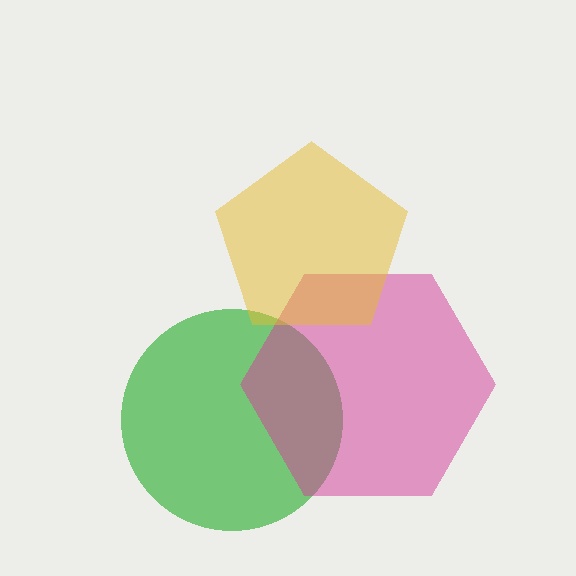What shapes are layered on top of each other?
The layered shapes are: a green circle, a magenta hexagon, a yellow pentagon.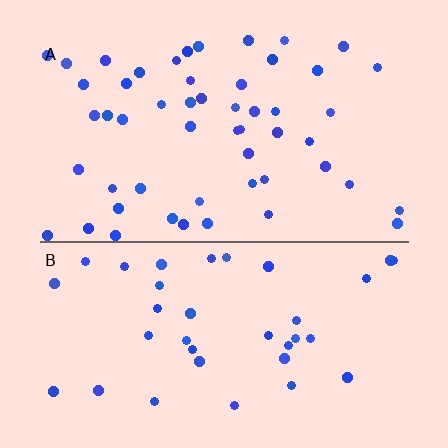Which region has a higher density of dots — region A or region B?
A (the top).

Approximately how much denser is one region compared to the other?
Approximately 1.5× — region A over region B.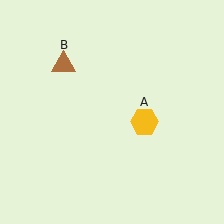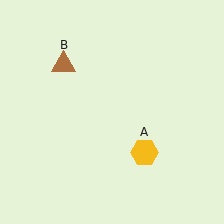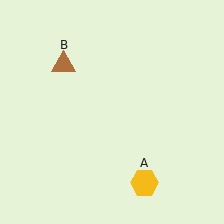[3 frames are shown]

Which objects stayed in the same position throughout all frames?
Brown triangle (object B) remained stationary.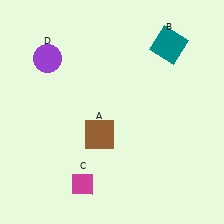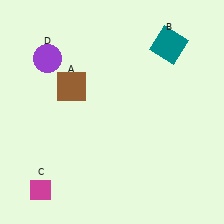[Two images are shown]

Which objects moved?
The objects that moved are: the brown square (A), the magenta diamond (C).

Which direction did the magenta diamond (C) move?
The magenta diamond (C) moved left.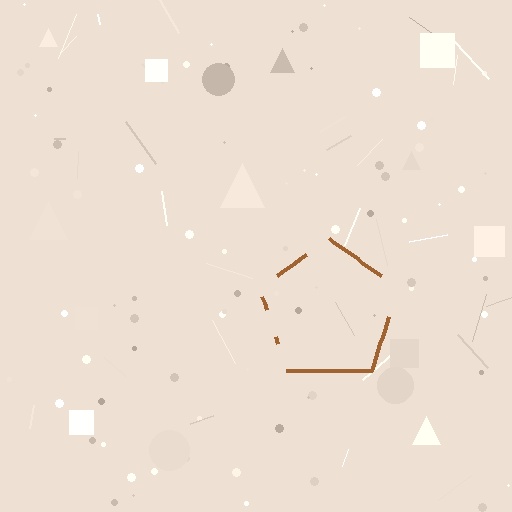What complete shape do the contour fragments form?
The contour fragments form a pentagon.